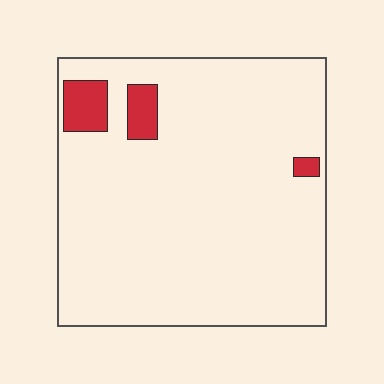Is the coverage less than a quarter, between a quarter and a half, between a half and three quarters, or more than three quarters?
Less than a quarter.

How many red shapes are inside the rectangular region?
3.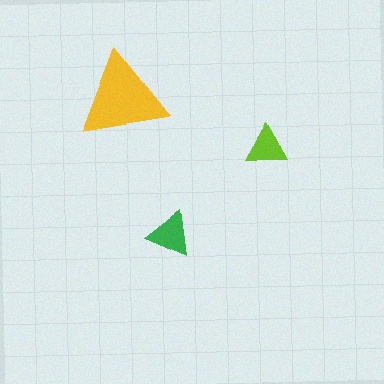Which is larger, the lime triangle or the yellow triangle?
The yellow one.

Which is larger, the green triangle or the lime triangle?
The green one.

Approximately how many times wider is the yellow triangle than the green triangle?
About 2 times wider.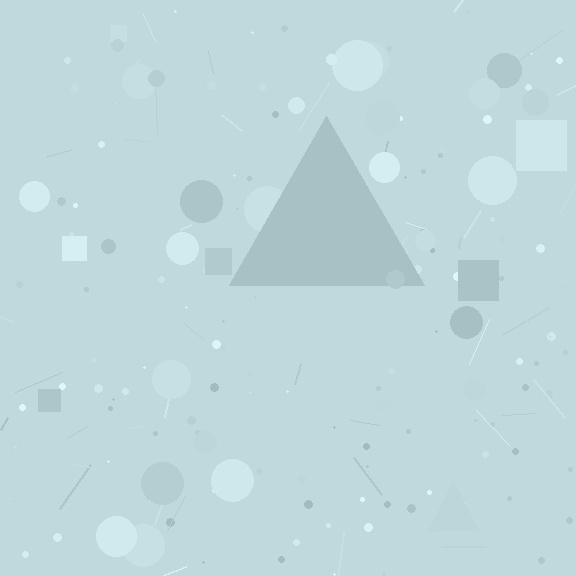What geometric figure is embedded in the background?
A triangle is embedded in the background.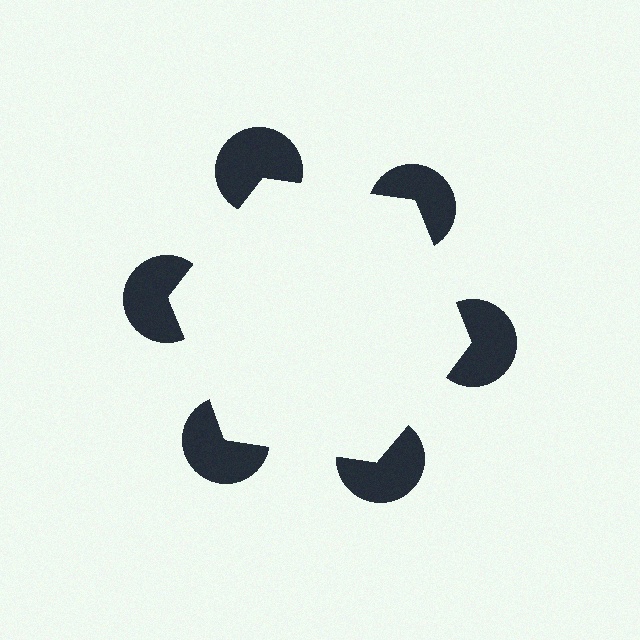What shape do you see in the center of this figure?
An illusory hexagon — its edges are inferred from the aligned wedge cuts in the pac-man discs, not physically drawn.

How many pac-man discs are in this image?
There are 6 — one at each vertex of the illusory hexagon.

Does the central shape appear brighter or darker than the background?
It typically appears slightly brighter than the background, even though no actual brightness change is drawn.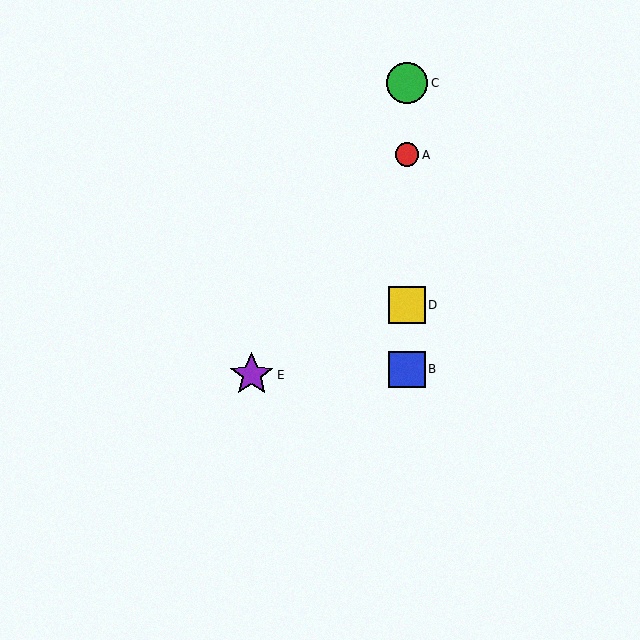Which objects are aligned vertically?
Objects A, B, C, D are aligned vertically.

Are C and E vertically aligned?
No, C is at x≈407 and E is at x≈252.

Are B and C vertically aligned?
Yes, both are at x≈407.